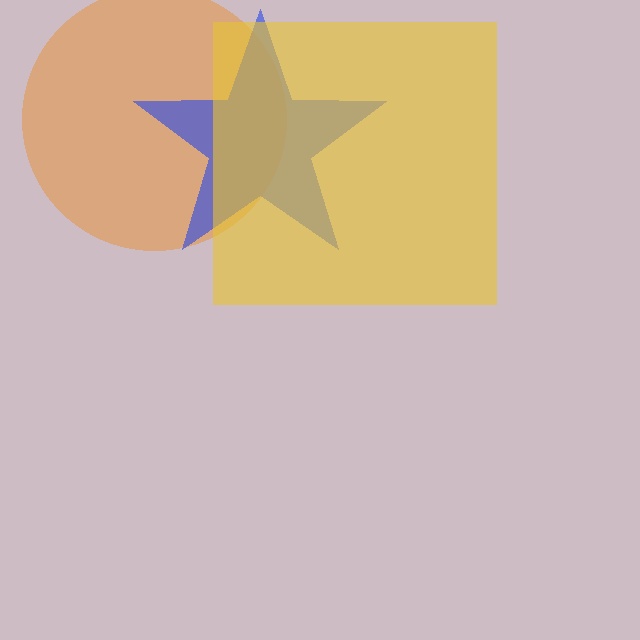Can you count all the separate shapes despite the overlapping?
Yes, there are 3 separate shapes.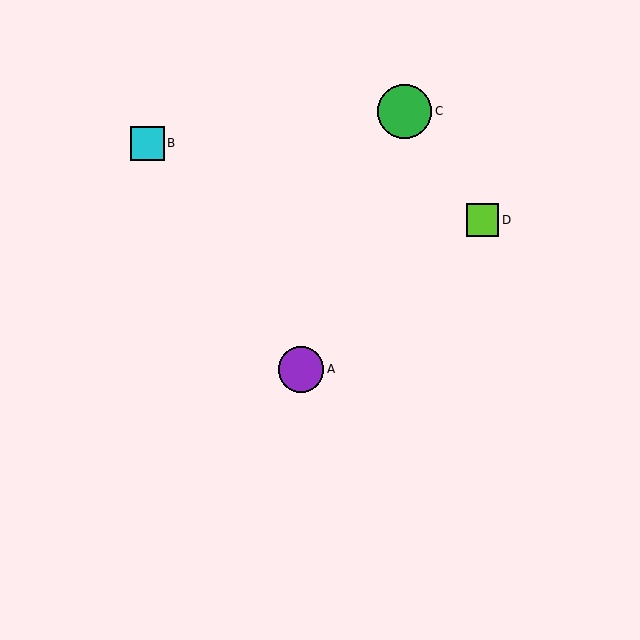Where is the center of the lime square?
The center of the lime square is at (482, 220).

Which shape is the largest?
The green circle (labeled C) is the largest.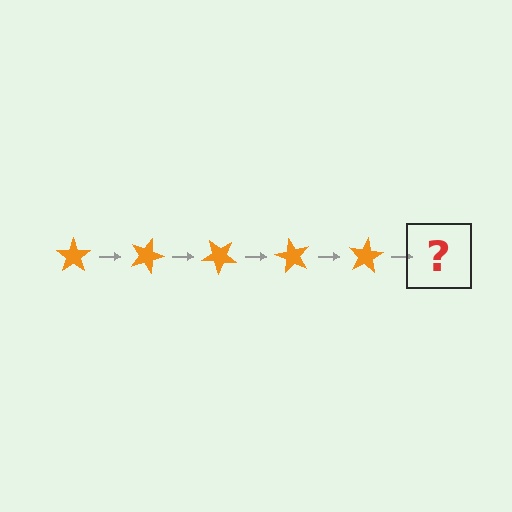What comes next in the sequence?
The next element should be an orange star rotated 100 degrees.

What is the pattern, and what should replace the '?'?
The pattern is that the star rotates 20 degrees each step. The '?' should be an orange star rotated 100 degrees.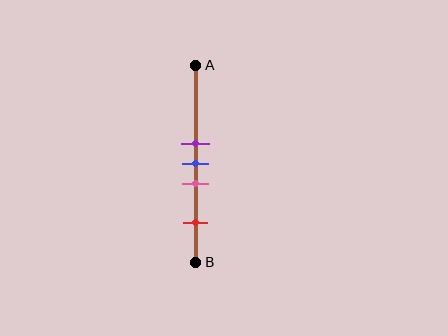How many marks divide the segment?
There are 4 marks dividing the segment.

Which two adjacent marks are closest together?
The purple and blue marks are the closest adjacent pair.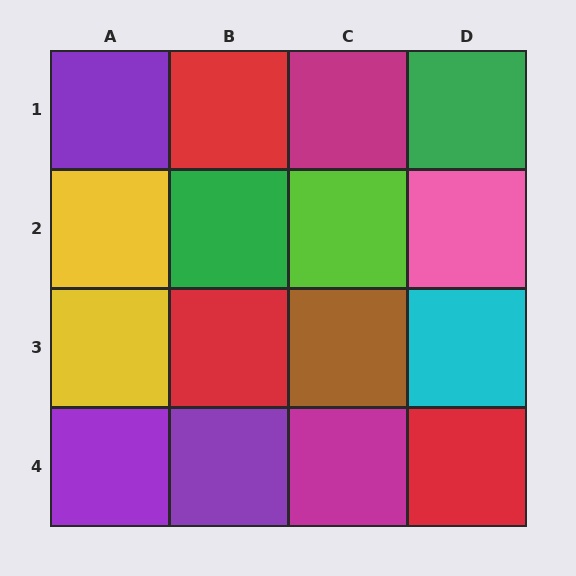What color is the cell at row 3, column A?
Yellow.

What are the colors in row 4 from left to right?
Purple, purple, magenta, red.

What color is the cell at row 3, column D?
Cyan.